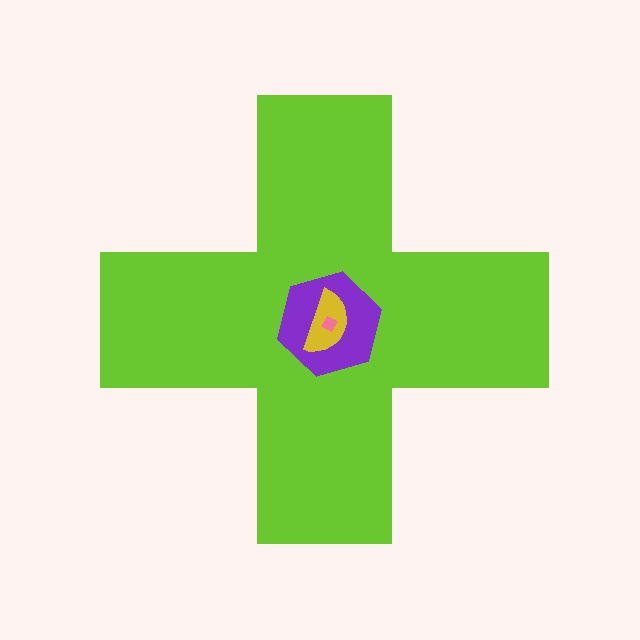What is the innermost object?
The pink diamond.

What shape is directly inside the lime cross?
The purple hexagon.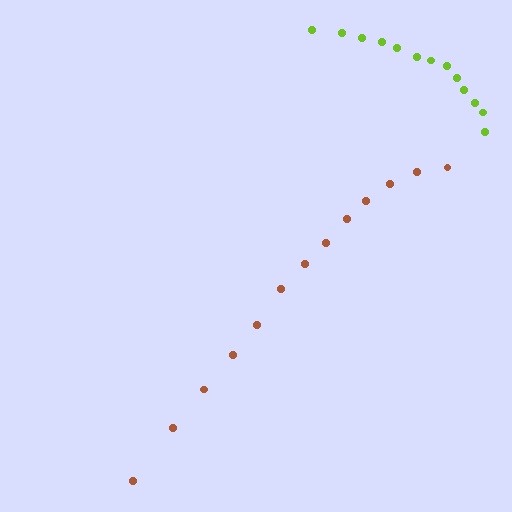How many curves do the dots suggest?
There are 2 distinct paths.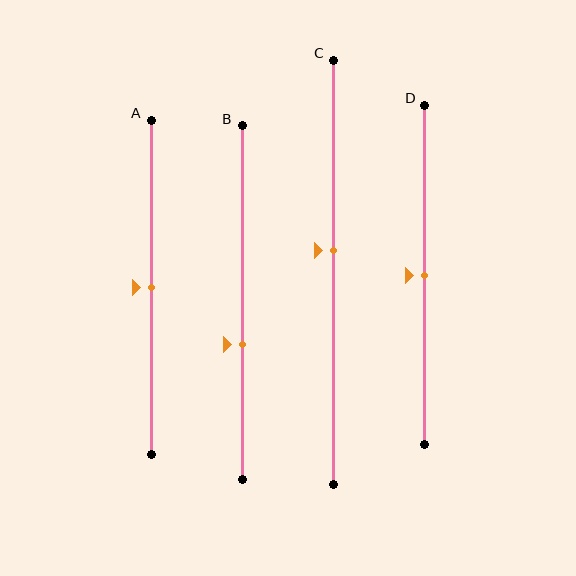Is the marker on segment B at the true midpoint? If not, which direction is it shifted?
No, the marker on segment B is shifted downward by about 12% of the segment length.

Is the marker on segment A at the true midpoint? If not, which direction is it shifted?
Yes, the marker on segment A is at the true midpoint.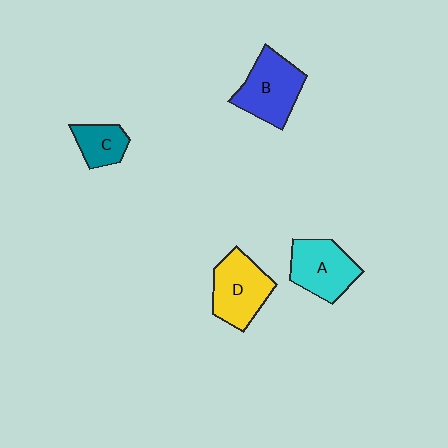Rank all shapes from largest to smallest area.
From largest to smallest: B (blue), D (yellow), A (cyan), C (teal).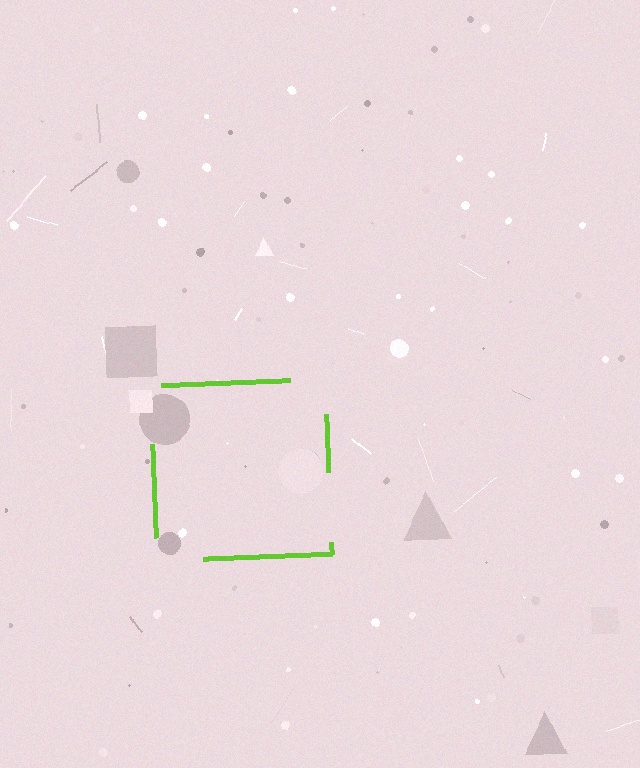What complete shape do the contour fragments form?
The contour fragments form a square.